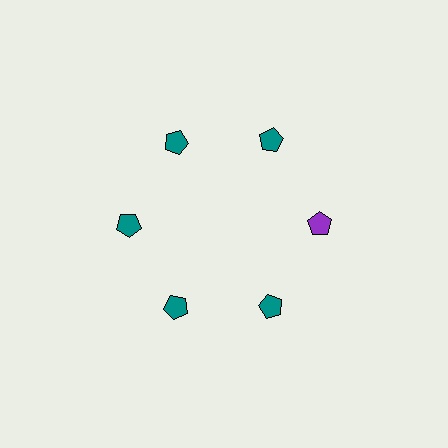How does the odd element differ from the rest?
It has a different color: purple instead of teal.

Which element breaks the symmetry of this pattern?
The purple pentagon at roughly the 3 o'clock position breaks the symmetry. All other shapes are teal pentagons.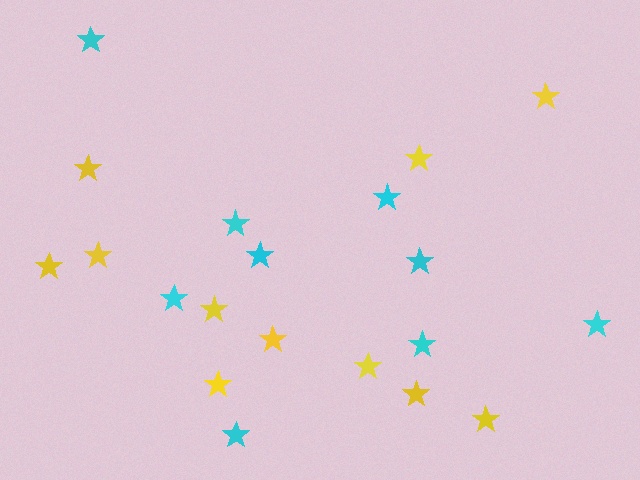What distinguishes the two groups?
There are 2 groups: one group of yellow stars (11) and one group of cyan stars (9).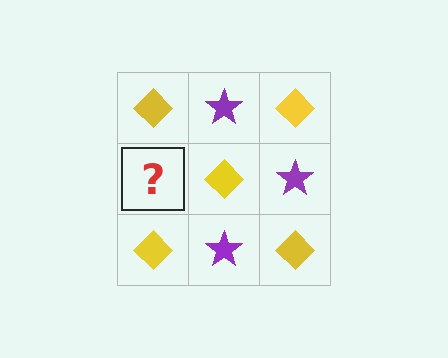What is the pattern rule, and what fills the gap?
The rule is that it alternates yellow diamond and purple star in a checkerboard pattern. The gap should be filled with a purple star.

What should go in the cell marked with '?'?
The missing cell should contain a purple star.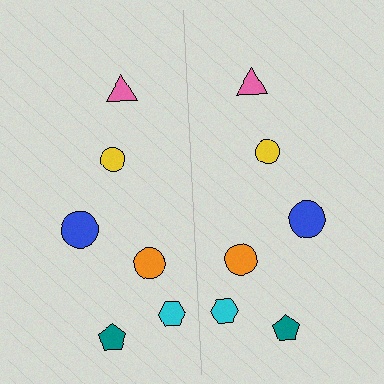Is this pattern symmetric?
Yes, this pattern has bilateral (reflection) symmetry.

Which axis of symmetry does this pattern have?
The pattern has a vertical axis of symmetry running through the center of the image.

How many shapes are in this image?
There are 12 shapes in this image.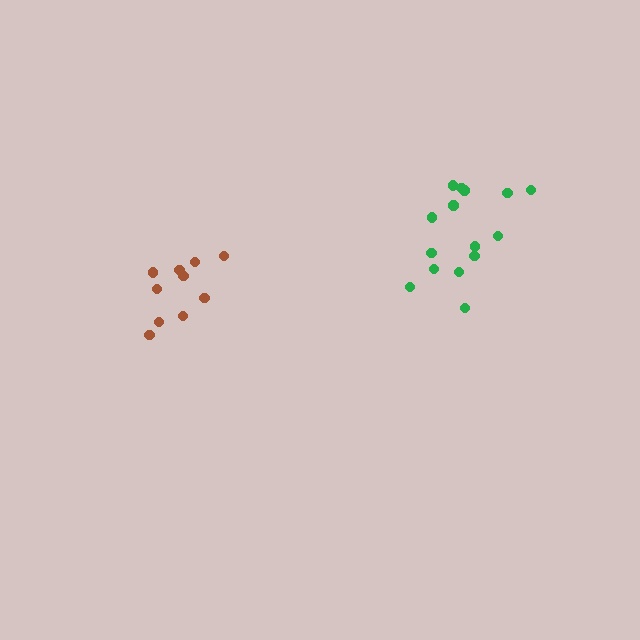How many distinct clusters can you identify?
There are 2 distinct clusters.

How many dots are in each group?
Group 1: 15 dots, Group 2: 10 dots (25 total).